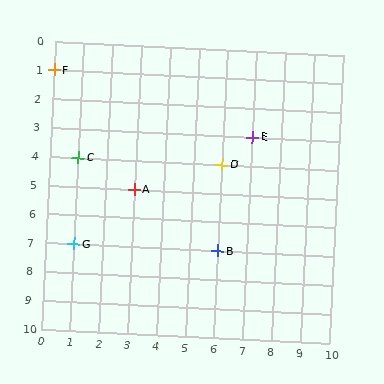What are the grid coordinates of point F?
Point F is at grid coordinates (0, 1).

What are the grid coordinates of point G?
Point G is at grid coordinates (1, 7).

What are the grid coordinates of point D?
Point D is at grid coordinates (6, 4).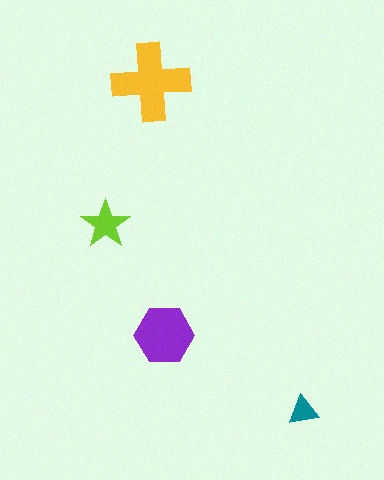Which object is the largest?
The yellow cross.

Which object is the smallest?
The teal triangle.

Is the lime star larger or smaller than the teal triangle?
Larger.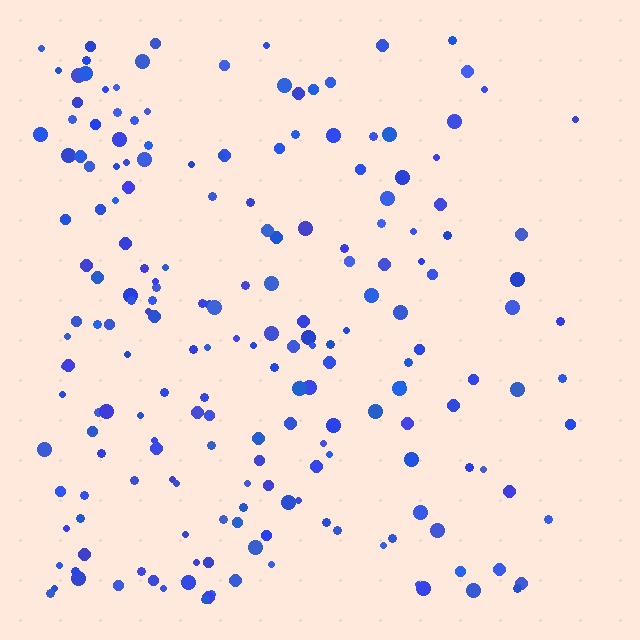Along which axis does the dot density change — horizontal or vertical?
Horizontal.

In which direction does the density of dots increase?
From right to left, with the left side densest.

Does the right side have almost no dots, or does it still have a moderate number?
Still a moderate number, just noticeably fewer than the left.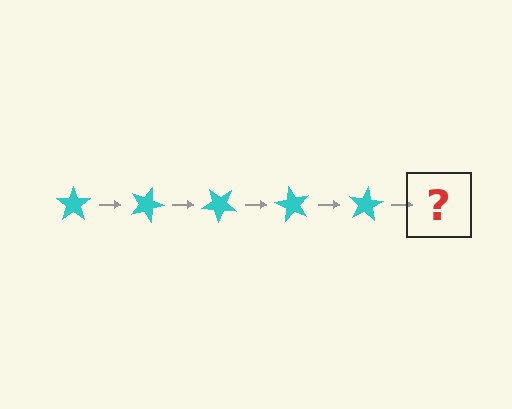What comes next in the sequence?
The next element should be a cyan star rotated 100 degrees.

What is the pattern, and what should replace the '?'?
The pattern is that the star rotates 20 degrees each step. The '?' should be a cyan star rotated 100 degrees.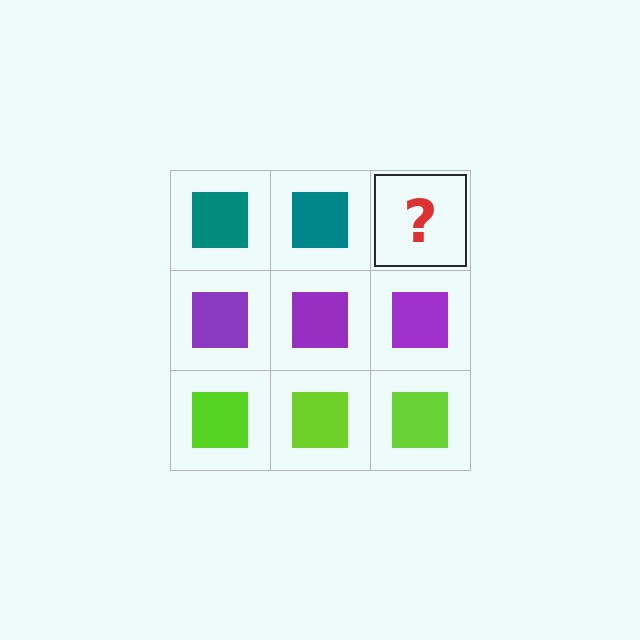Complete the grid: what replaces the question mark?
The question mark should be replaced with a teal square.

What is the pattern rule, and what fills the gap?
The rule is that each row has a consistent color. The gap should be filled with a teal square.